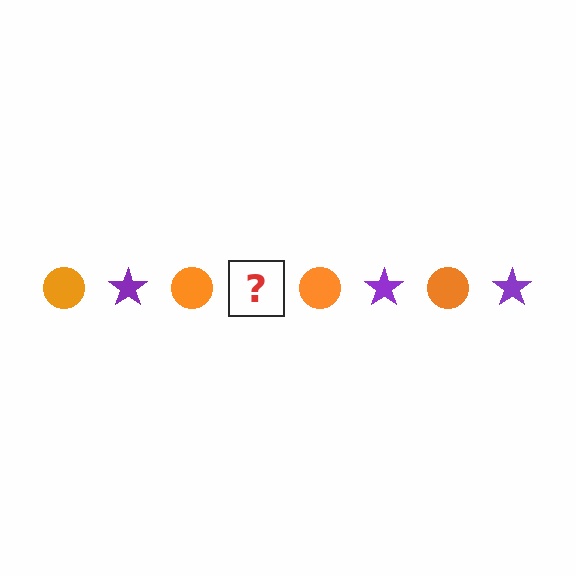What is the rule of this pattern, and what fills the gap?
The rule is that the pattern alternates between orange circle and purple star. The gap should be filled with a purple star.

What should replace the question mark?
The question mark should be replaced with a purple star.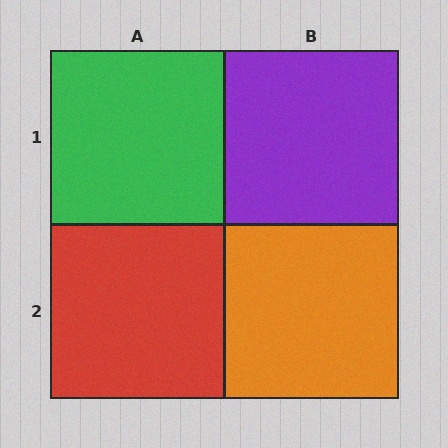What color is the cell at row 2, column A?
Red.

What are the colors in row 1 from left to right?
Green, purple.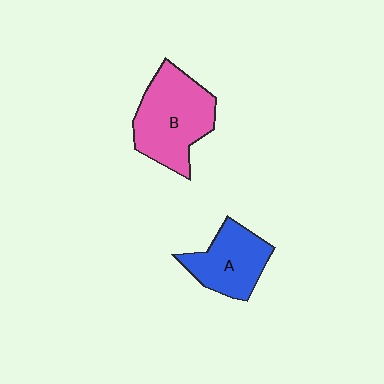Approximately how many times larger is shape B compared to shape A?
Approximately 1.4 times.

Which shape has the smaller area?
Shape A (blue).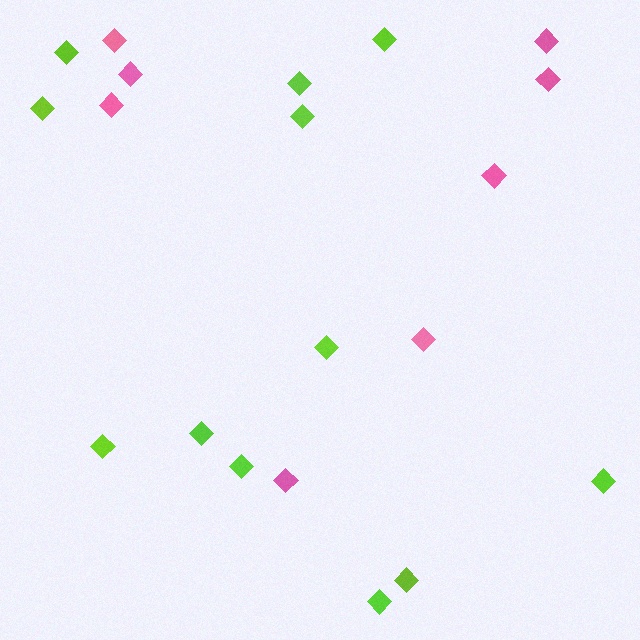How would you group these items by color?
There are 2 groups: one group of lime diamonds (12) and one group of pink diamonds (8).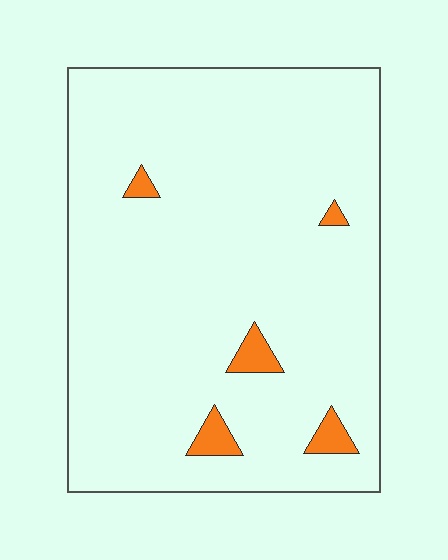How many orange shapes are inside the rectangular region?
5.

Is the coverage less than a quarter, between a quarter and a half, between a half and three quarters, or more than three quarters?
Less than a quarter.